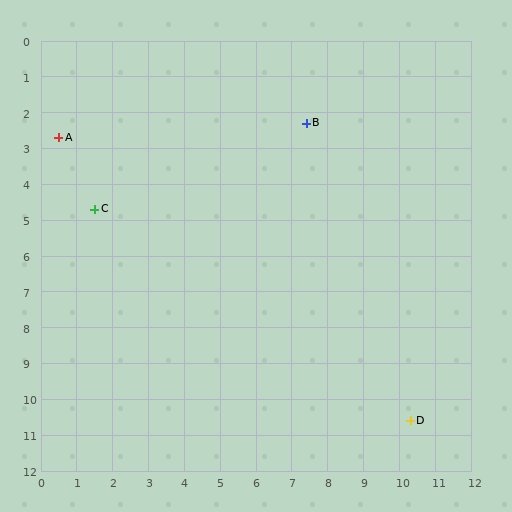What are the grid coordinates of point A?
Point A is at approximately (0.5, 2.7).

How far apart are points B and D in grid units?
Points B and D are about 8.8 grid units apart.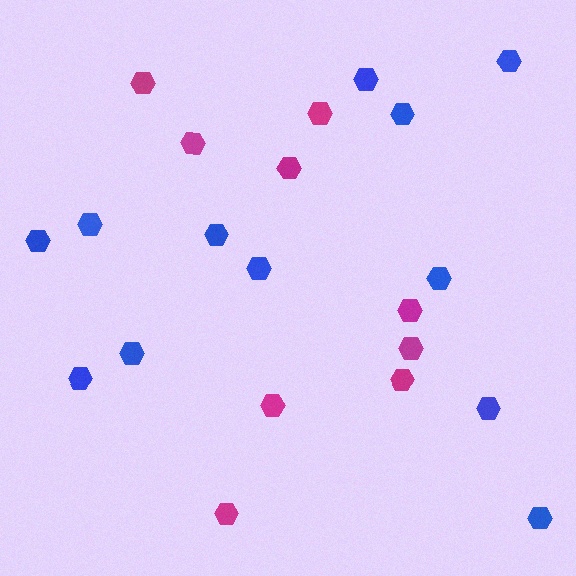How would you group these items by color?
There are 2 groups: one group of magenta hexagons (9) and one group of blue hexagons (12).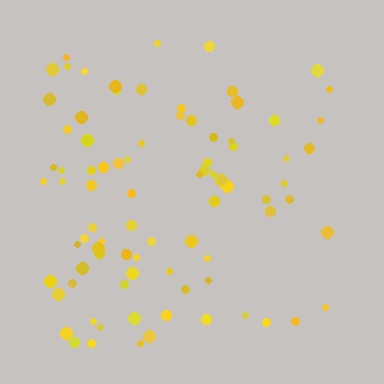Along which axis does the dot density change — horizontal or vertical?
Horizontal.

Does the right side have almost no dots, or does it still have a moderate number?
Still a moderate number, just noticeably fewer than the left.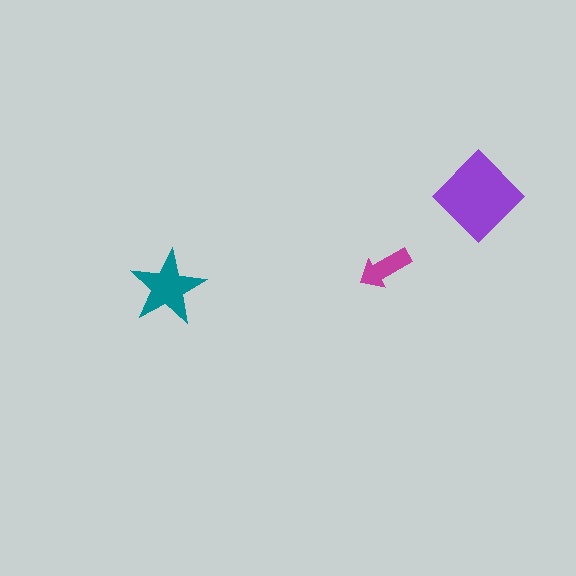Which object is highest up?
The purple diamond is topmost.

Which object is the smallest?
The magenta arrow.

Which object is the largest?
The purple diamond.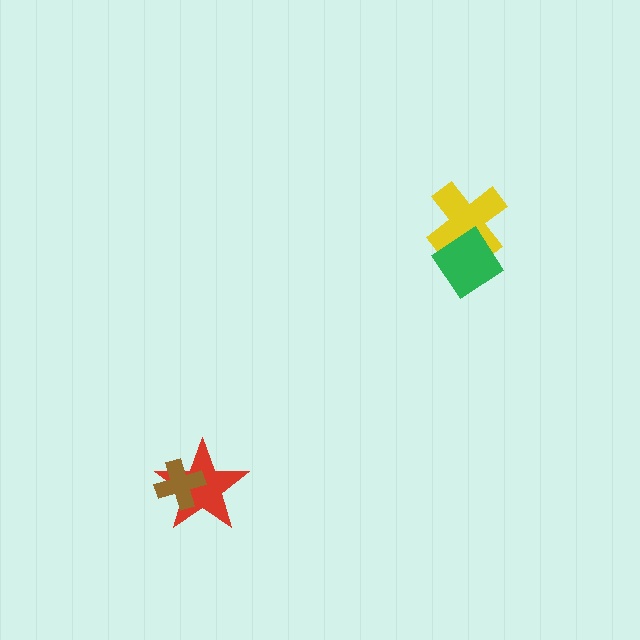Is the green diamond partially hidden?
No, no other shape covers it.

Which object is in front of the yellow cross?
The green diamond is in front of the yellow cross.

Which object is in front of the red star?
The brown cross is in front of the red star.